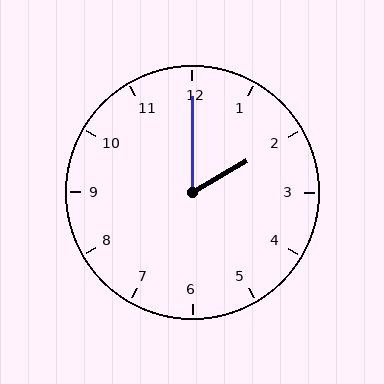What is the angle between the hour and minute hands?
Approximately 60 degrees.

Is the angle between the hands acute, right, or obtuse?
It is acute.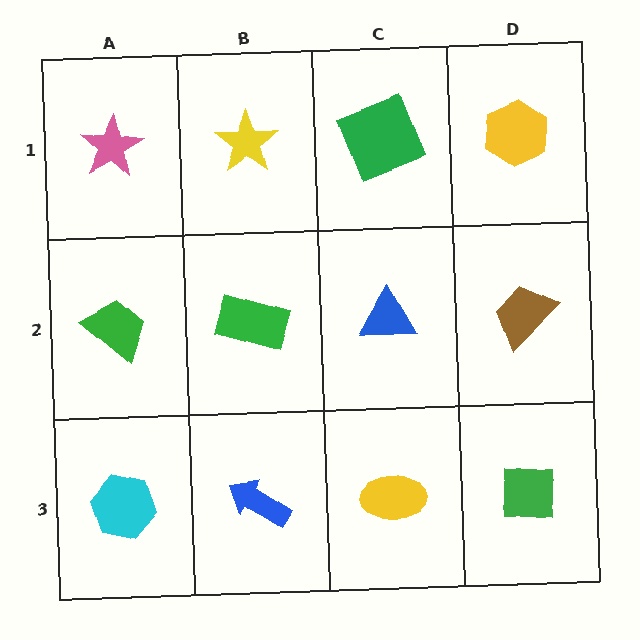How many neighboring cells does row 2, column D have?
3.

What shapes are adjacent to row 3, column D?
A brown trapezoid (row 2, column D), a yellow ellipse (row 3, column C).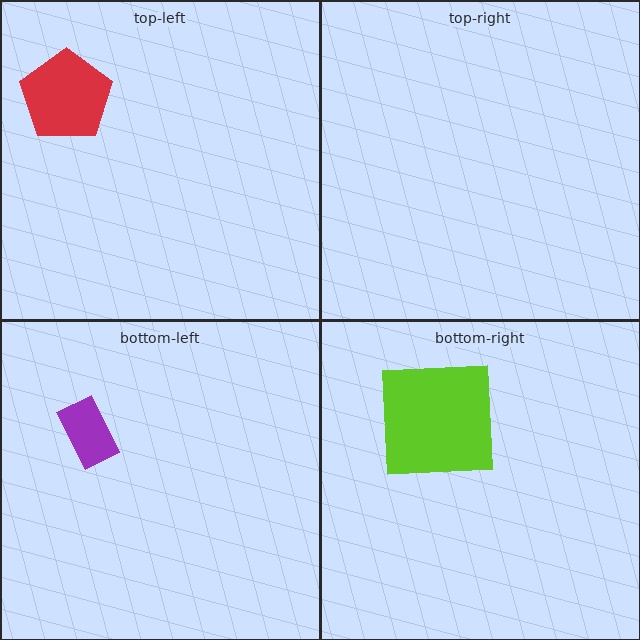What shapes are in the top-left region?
The red pentagon.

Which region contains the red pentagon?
The top-left region.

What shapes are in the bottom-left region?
The purple rectangle.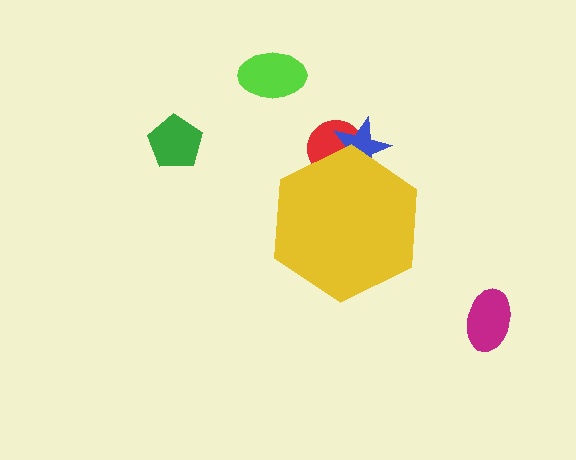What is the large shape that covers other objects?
A yellow hexagon.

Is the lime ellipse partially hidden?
No, the lime ellipse is fully visible.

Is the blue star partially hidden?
Yes, the blue star is partially hidden behind the yellow hexagon.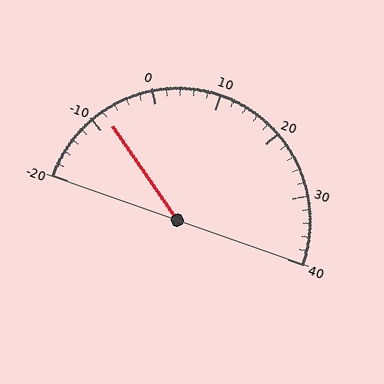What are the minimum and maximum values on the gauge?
The gauge ranges from -20 to 40.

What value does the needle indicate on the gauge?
The needle indicates approximately -8.